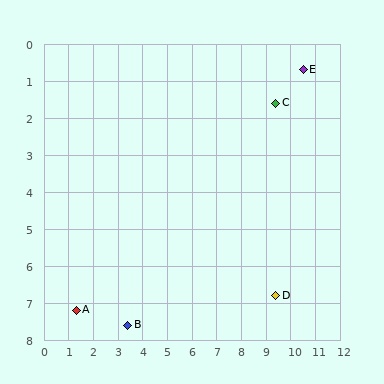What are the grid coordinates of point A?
Point A is at approximately (1.3, 7.2).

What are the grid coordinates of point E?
Point E is at approximately (10.5, 0.7).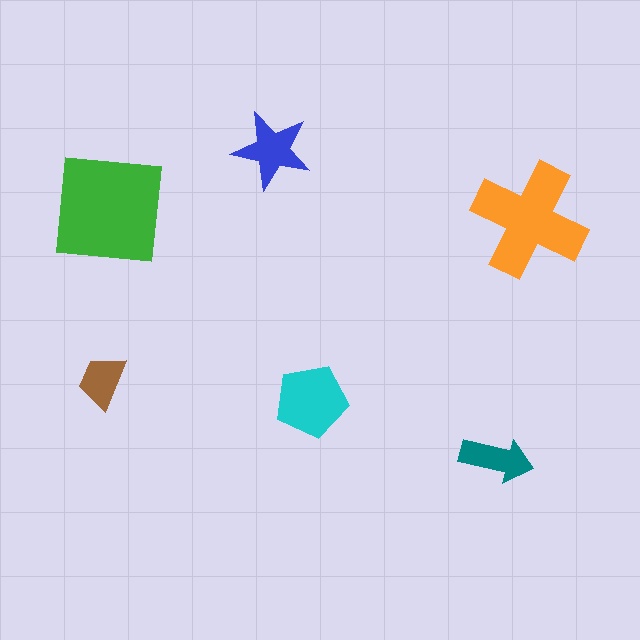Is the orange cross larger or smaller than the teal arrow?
Larger.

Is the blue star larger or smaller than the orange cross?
Smaller.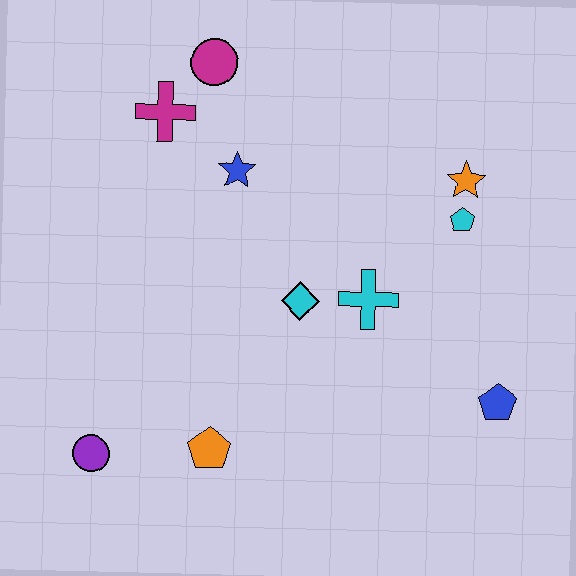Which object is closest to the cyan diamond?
The cyan cross is closest to the cyan diamond.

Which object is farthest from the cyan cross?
The purple circle is farthest from the cyan cross.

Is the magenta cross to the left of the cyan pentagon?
Yes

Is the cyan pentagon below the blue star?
Yes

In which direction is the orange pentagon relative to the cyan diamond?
The orange pentagon is below the cyan diamond.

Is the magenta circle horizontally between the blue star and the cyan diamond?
No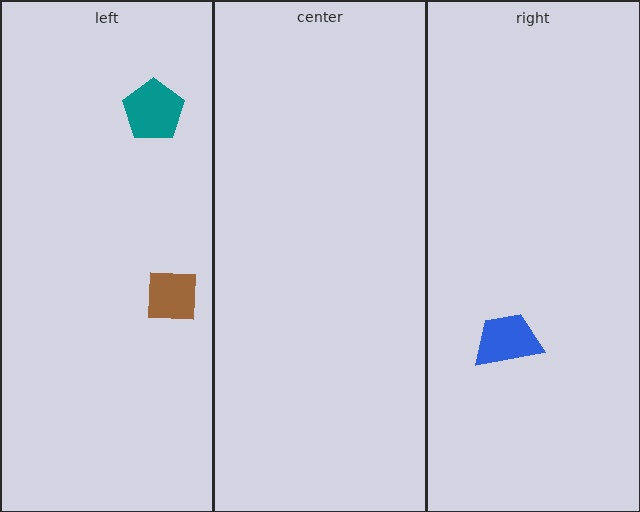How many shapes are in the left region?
2.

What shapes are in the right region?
The blue trapezoid.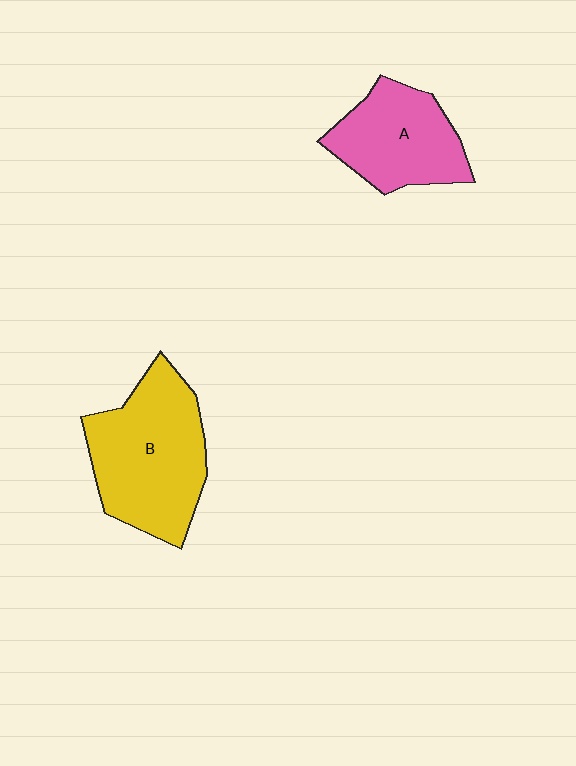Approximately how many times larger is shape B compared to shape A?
Approximately 1.4 times.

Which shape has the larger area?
Shape B (yellow).